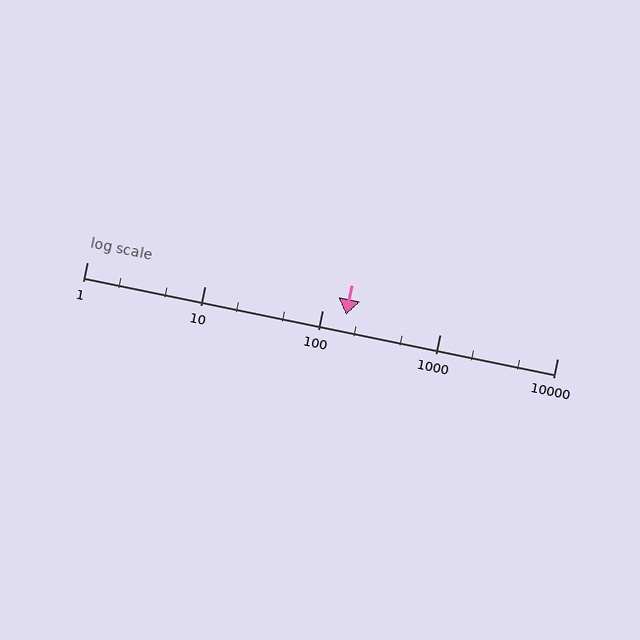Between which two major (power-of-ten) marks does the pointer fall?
The pointer is between 100 and 1000.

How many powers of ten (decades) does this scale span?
The scale spans 4 decades, from 1 to 10000.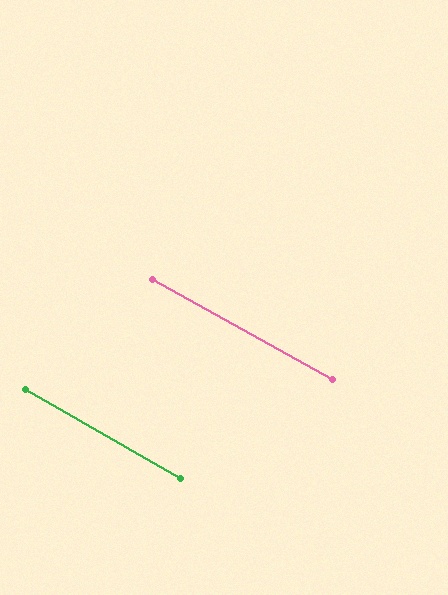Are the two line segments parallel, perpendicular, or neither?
Parallel — their directions differ by only 0.6°.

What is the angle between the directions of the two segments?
Approximately 1 degree.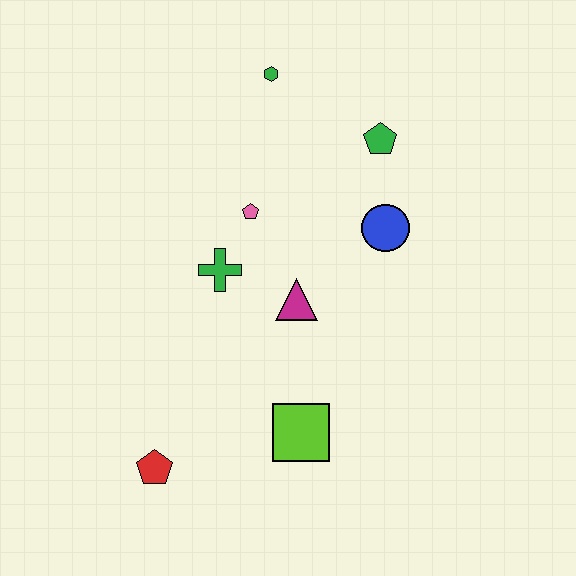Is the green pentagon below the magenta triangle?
No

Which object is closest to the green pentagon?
The blue circle is closest to the green pentagon.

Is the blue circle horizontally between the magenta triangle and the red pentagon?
No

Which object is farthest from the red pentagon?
The green hexagon is farthest from the red pentagon.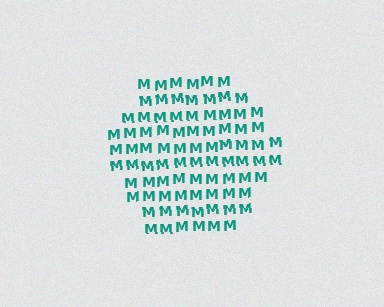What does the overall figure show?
The overall figure shows a hexagon.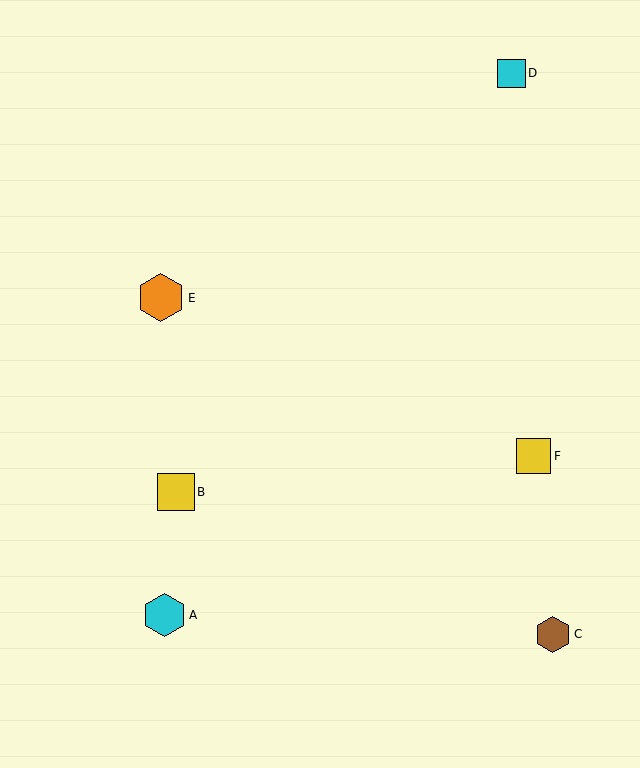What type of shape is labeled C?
Shape C is a brown hexagon.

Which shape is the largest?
The orange hexagon (labeled E) is the largest.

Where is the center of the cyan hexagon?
The center of the cyan hexagon is at (165, 615).